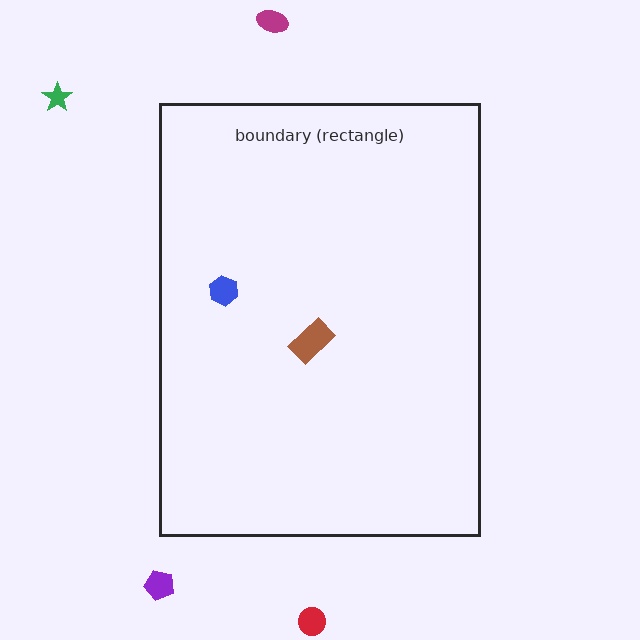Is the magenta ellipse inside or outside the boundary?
Outside.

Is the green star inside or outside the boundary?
Outside.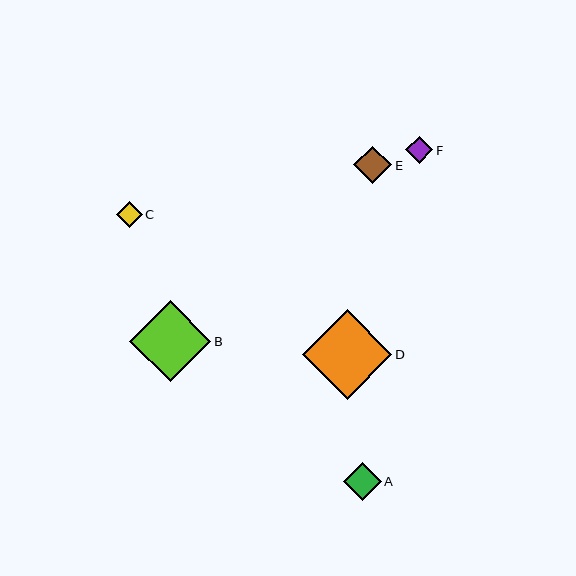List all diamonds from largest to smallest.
From largest to smallest: D, B, E, A, F, C.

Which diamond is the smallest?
Diamond C is the smallest with a size of approximately 25 pixels.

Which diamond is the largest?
Diamond D is the largest with a size of approximately 89 pixels.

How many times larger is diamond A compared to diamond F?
Diamond A is approximately 1.4 times the size of diamond F.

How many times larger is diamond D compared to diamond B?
Diamond D is approximately 1.1 times the size of diamond B.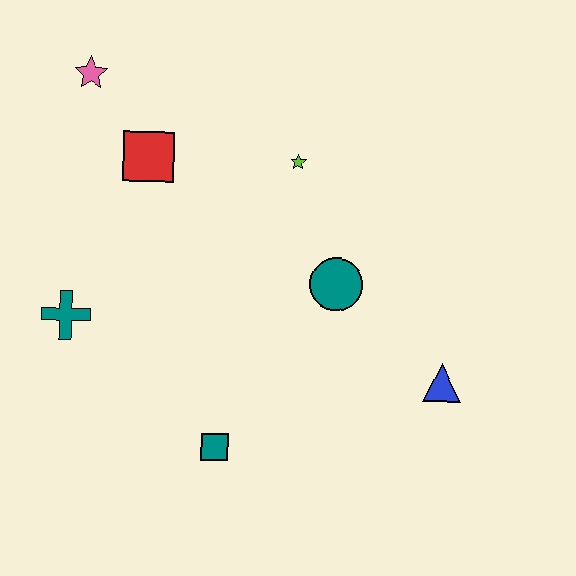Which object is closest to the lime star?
The teal circle is closest to the lime star.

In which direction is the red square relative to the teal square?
The red square is above the teal square.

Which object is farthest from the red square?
The blue triangle is farthest from the red square.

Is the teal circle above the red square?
No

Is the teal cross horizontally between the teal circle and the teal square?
No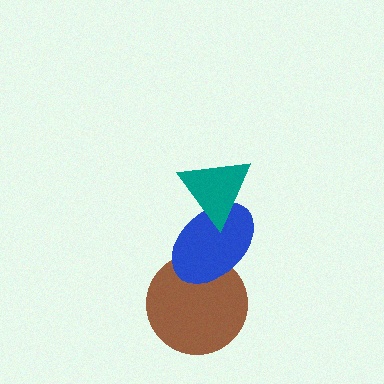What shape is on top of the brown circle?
The blue ellipse is on top of the brown circle.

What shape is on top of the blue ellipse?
The teal triangle is on top of the blue ellipse.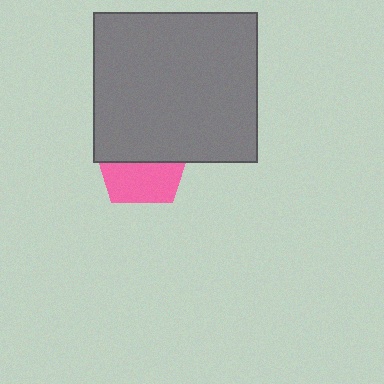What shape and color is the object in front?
The object in front is a gray rectangle.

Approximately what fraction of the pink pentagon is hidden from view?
Roughly 55% of the pink pentagon is hidden behind the gray rectangle.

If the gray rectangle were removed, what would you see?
You would see the complete pink pentagon.